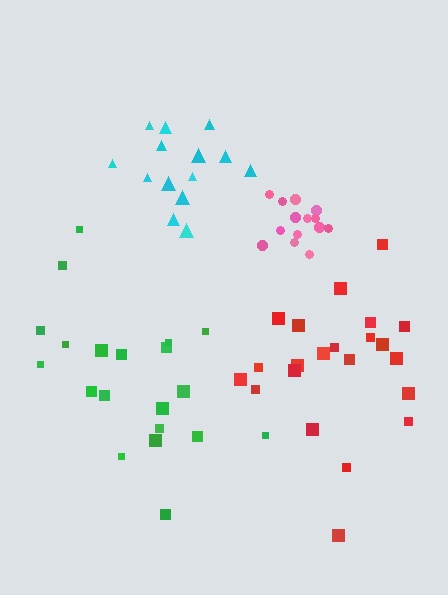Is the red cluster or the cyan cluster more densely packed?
Cyan.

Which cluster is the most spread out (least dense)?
Green.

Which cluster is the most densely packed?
Pink.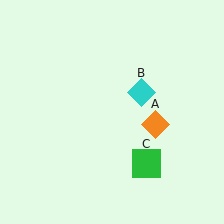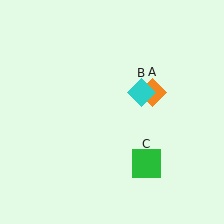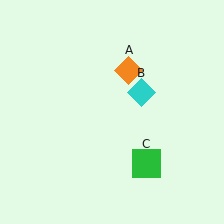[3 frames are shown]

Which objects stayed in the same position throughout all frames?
Cyan diamond (object B) and green square (object C) remained stationary.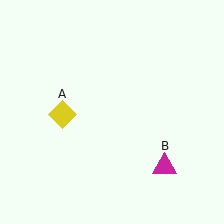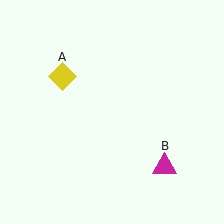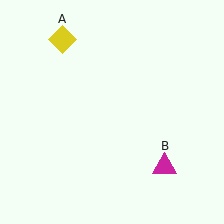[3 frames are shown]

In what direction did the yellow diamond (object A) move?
The yellow diamond (object A) moved up.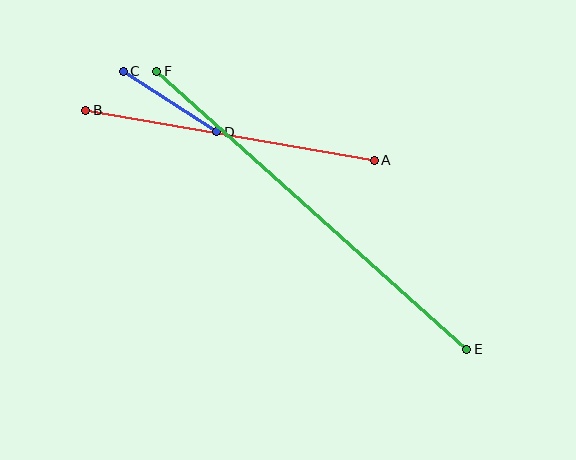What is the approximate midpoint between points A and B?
The midpoint is at approximately (230, 135) pixels.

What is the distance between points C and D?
The distance is approximately 111 pixels.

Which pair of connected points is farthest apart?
Points E and F are farthest apart.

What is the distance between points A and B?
The distance is approximately 293 pixels.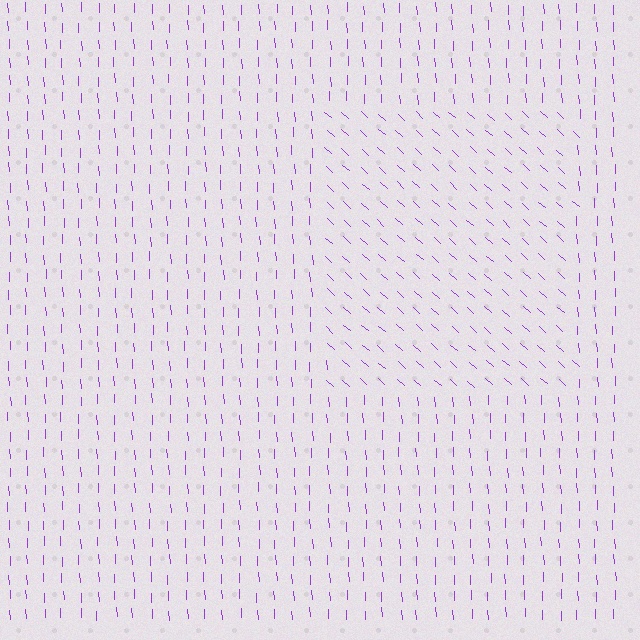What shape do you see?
I see a rectangle.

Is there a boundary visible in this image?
Yes, there is a texture boundary formed by a change in line orientation.